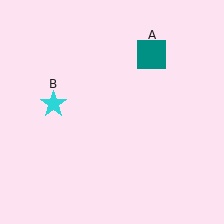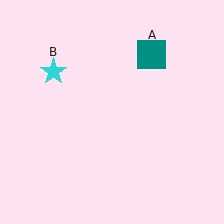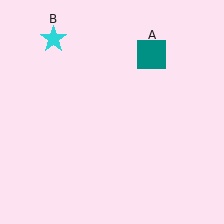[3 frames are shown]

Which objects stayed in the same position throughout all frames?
Teal square (object A) remained stationary.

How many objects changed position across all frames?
1 object changed position: cyan star (object B).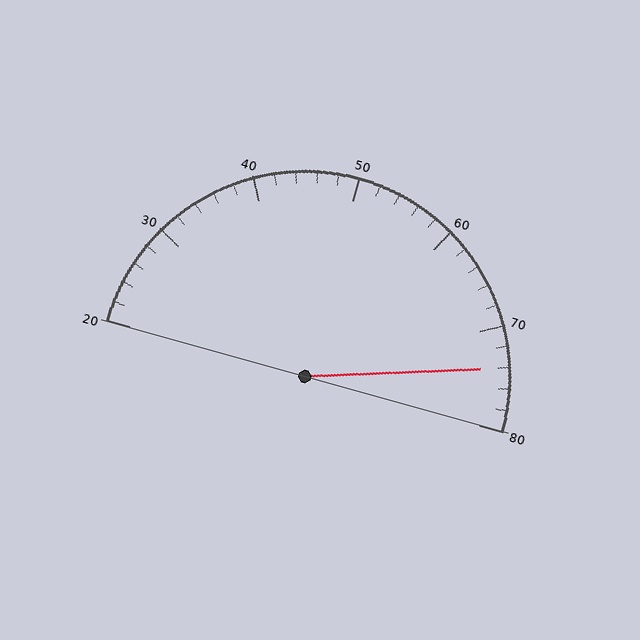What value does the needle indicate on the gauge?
The needle indicates approximately 74.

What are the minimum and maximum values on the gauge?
The gauge ranges from 20 to 80.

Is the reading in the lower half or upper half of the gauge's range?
The reading is in the upper half of the range (20 to 80).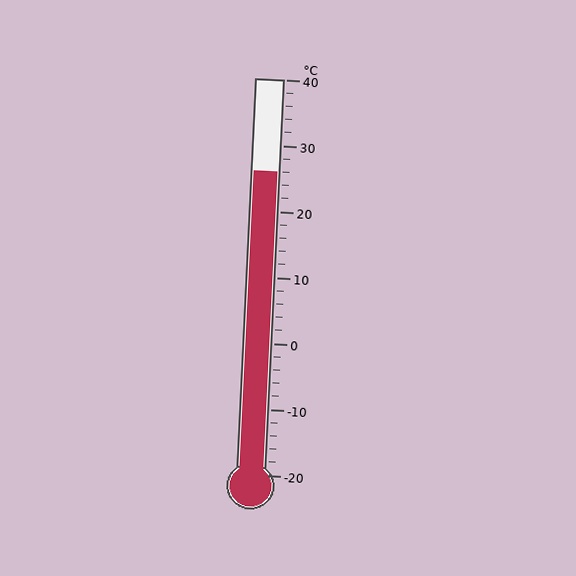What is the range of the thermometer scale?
The thermometer scale ranges from -20°C to 40°C.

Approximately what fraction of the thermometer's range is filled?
The thermometer is filled to approximately 75% of its range.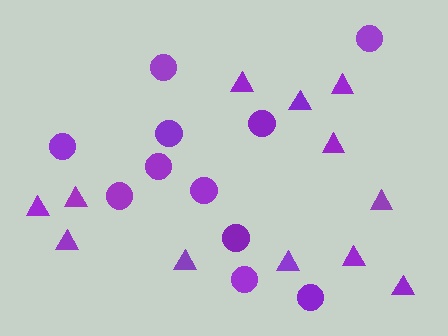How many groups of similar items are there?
There are 2 groups: one group of triangles (12) and one group of circles (11).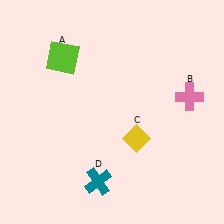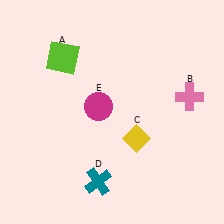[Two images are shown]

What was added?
A magenta circle (E) was added in Image 2.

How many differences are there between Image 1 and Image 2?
There is 1 difference between the two images.